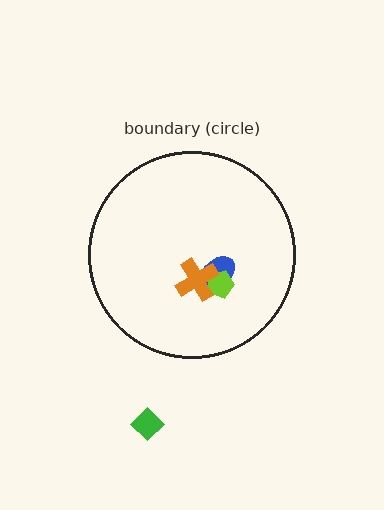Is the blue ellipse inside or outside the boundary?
Inside.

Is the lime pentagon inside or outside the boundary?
Inside.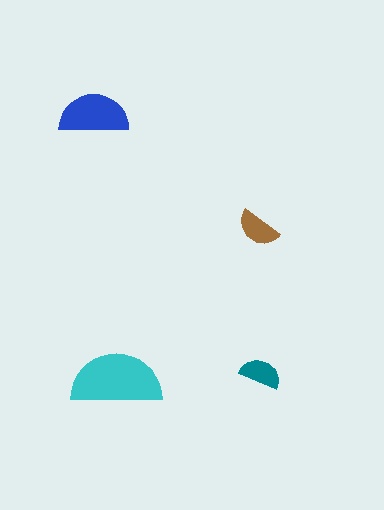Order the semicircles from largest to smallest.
the cyan one, the blue one, the brown one, the teal one.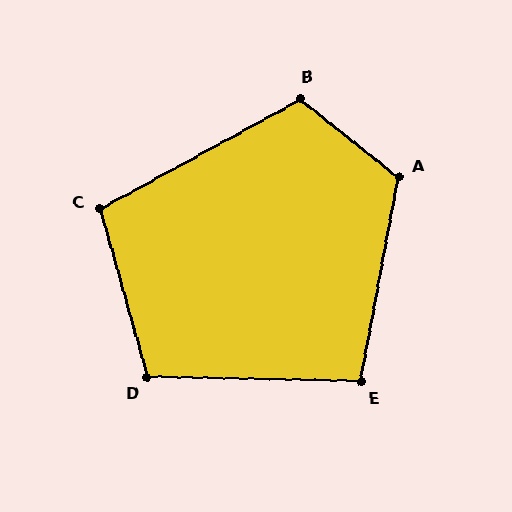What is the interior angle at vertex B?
Approximately 113 degrees (obtuse).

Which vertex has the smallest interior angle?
E, at approximately 100 degrees.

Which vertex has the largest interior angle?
A, at approximately 118 degrees.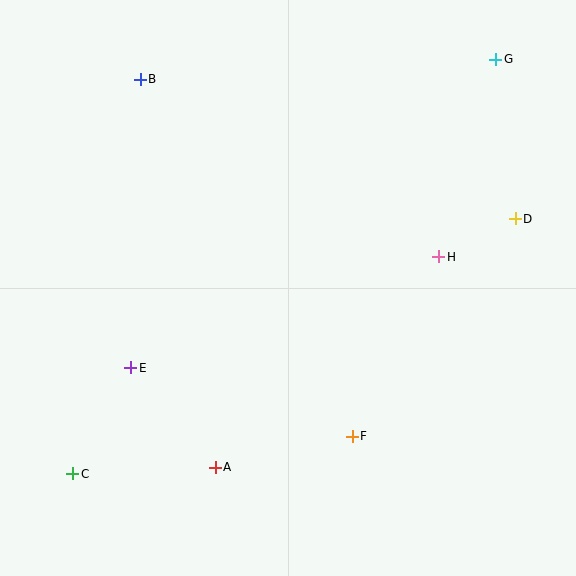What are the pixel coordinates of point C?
Point C is at (73, 474).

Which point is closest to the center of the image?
Point H at (439, 257) is closest to the center.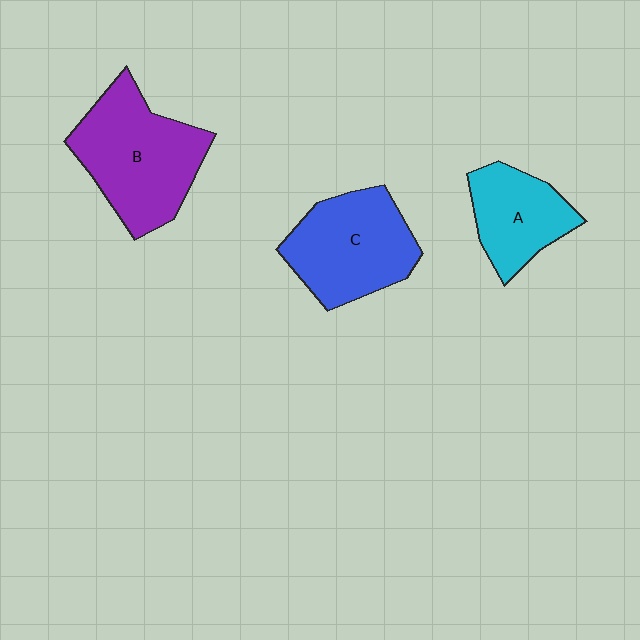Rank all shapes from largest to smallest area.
From largest to smallest: B (purple), C (blue), A (cyan).